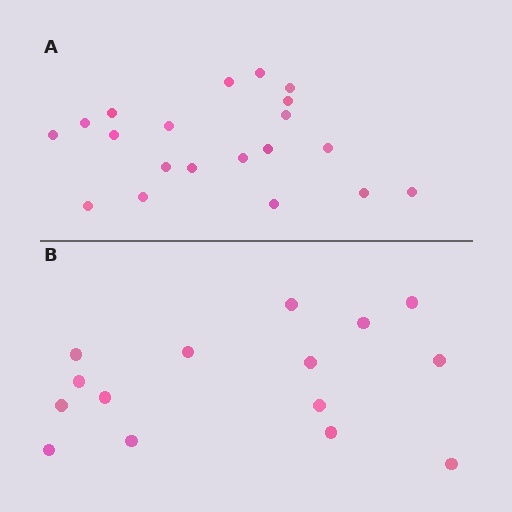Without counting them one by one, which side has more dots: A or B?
Region A (the top region) has more dots.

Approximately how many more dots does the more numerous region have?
Region A has about 5 more dots than region B.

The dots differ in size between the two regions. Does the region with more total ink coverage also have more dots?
No. Region B has more total ink coverage because its dots are larger, but region A actually contains more individual dots. Total area can be misleading — the number of items is what matters here.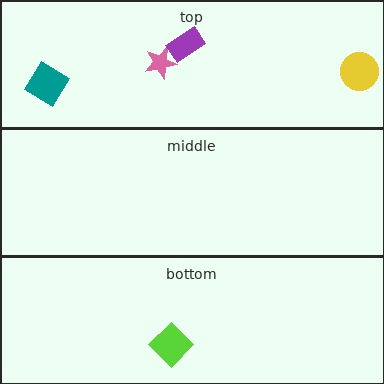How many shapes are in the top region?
4.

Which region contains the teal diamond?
The top region.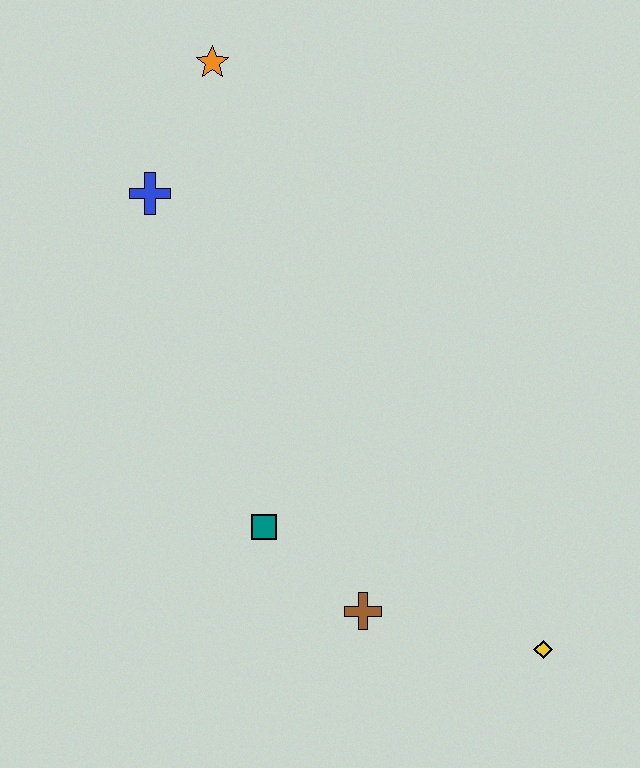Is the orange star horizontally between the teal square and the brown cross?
No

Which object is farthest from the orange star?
The yellow diamond is farthest from the orange star.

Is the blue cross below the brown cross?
No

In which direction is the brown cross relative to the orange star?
The brown cross is below the orange star.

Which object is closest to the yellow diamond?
The brown cross is closest to the yellow diamond.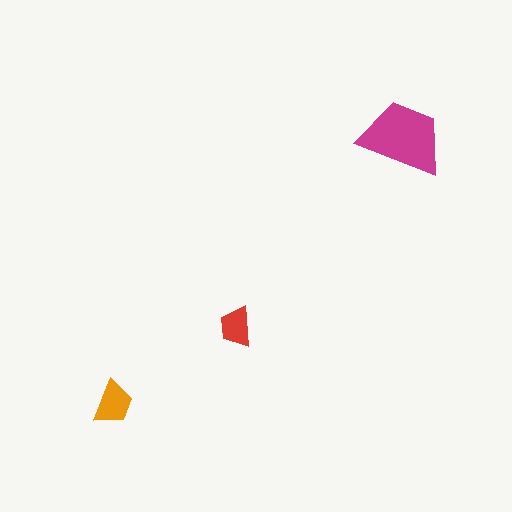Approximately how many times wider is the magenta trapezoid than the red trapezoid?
About 2 times wider.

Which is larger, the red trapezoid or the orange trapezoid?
The orange one.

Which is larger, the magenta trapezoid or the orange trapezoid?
The magenta one.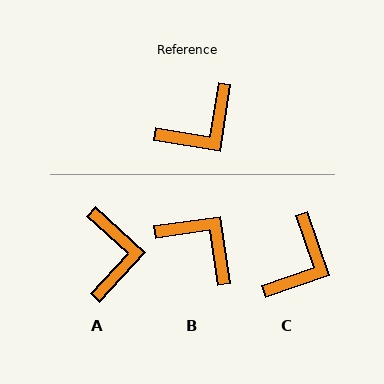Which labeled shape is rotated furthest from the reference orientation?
B, about 107 degrees away.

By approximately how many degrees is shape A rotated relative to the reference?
Approximately 57 degrees counter-clockwise.